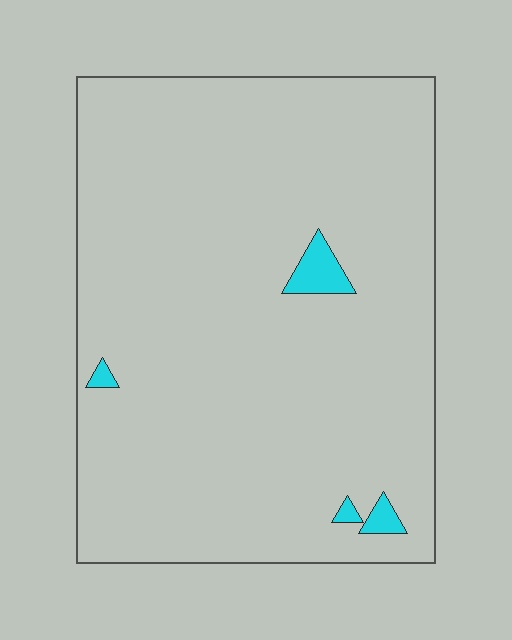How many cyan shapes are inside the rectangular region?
4.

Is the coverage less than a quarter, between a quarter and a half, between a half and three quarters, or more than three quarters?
Less than a quarter.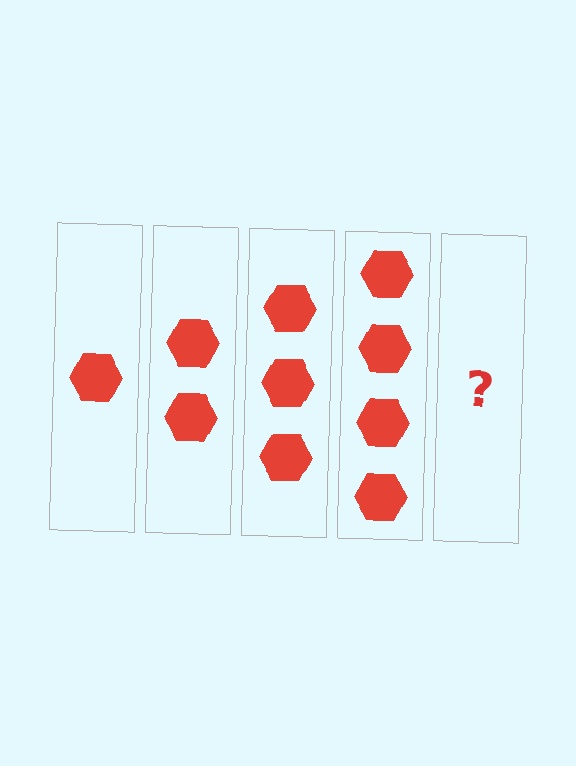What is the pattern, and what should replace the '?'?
The pattern is that each step adds one more hexagon. The '?' should be 5 hexagons.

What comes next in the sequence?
The next element should be 5 hexagons.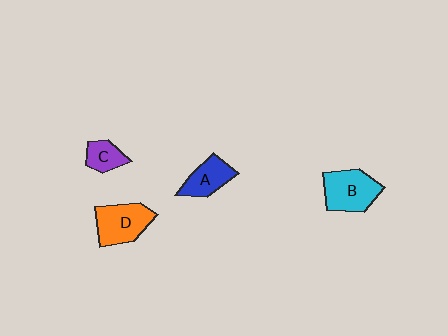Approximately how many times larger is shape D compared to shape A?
Approximately 1.4 times.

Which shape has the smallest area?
Shape C (purple).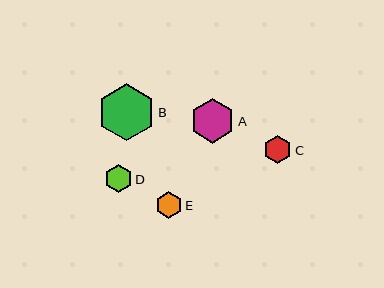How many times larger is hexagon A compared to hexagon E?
Hexagon A is approximately 1.7 times the size of hexagon E.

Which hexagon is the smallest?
Hexagon E is the smallest with a size of approximately 27 pixels.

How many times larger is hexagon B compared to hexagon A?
Hexagon B is approximately 1.3 times the size of hexagon A.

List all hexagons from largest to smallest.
From largest to smallest: B, A, D, C, E.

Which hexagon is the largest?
Hexagon B is the largest with a size of approximately 57 pixels.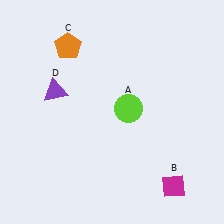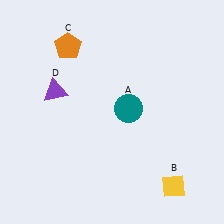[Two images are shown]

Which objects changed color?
A changed from lime to teal. B changed from magenta to yellow.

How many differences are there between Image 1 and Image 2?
There are 2 differences between the two images.